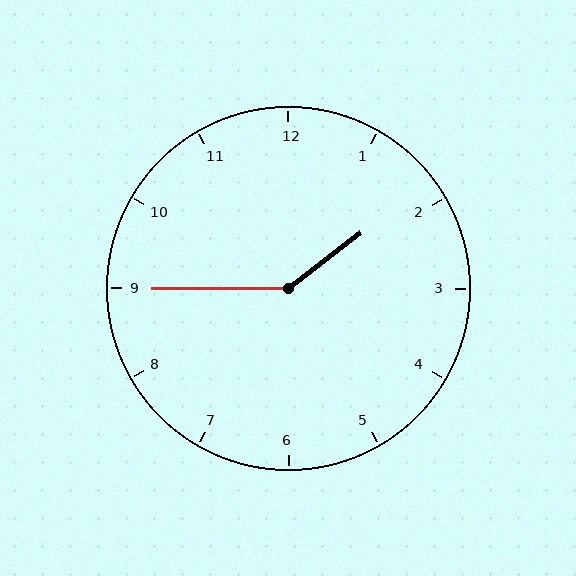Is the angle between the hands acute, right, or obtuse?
It is obtuse.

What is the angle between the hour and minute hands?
Approximately 142 degrees.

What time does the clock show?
1:45.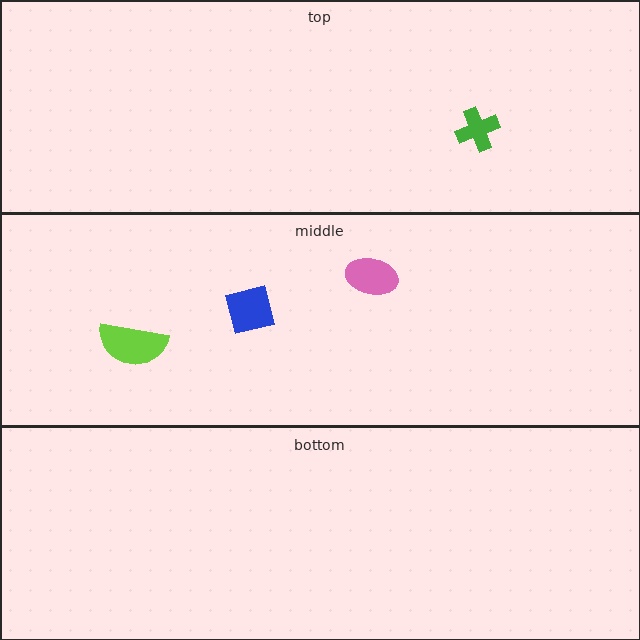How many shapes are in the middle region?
3.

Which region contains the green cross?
The top region.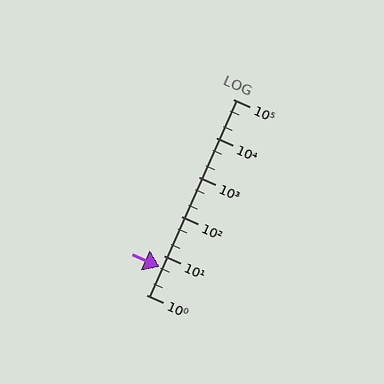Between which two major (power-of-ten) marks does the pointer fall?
The pointer is between 1 and 10.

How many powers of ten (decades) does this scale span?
The scale spans 5 decades, from 1 to 100000.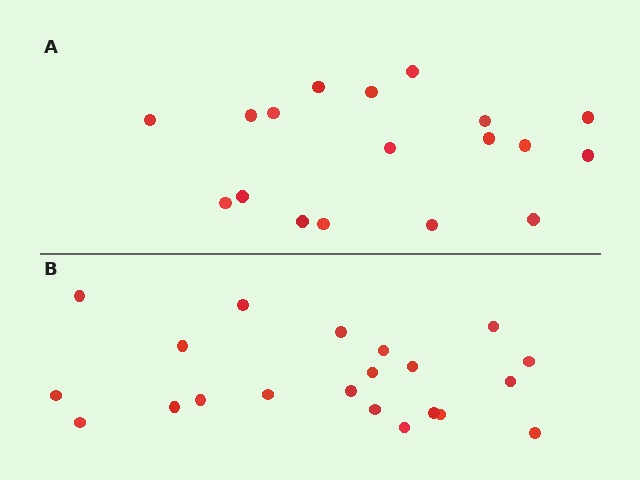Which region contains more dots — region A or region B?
Region B (the bottom region) has more dots.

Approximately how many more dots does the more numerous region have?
Region B has just a few more — roughly 2 or 3 more dots than region A.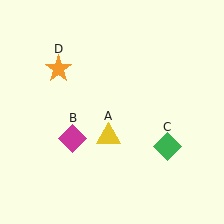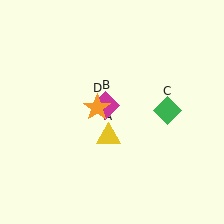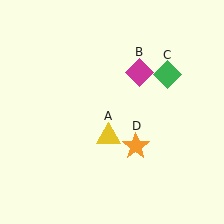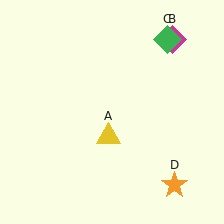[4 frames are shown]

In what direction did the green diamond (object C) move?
The green diamond (object C) moved up.